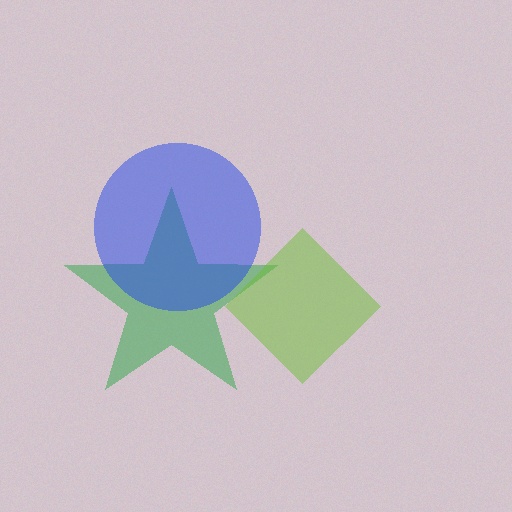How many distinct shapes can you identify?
There are 3 distinct shapes: a green star, a lime diamond, a blue circle.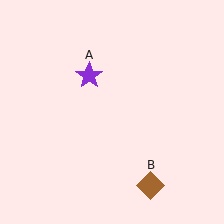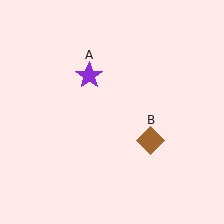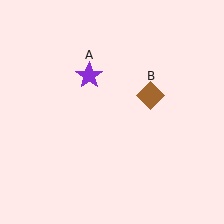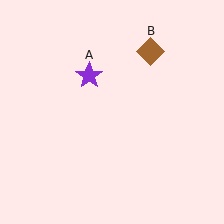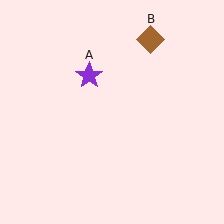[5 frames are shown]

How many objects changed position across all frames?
1 object changed position: brown diamond (object B).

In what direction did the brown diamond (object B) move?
The brown diamond (object B) moved up.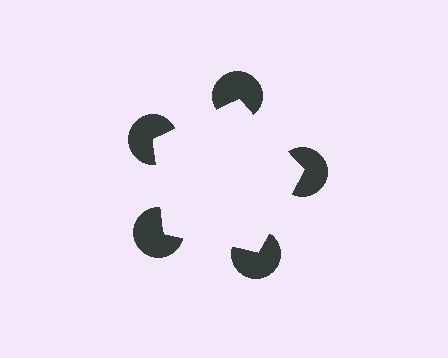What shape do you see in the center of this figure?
An illusory pentagon — its edges are inferred from the aligned wedge cuts in the pac-man discs, not physically drawn.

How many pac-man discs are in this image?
There are 5 — one at each vertex of the illusory pentagon.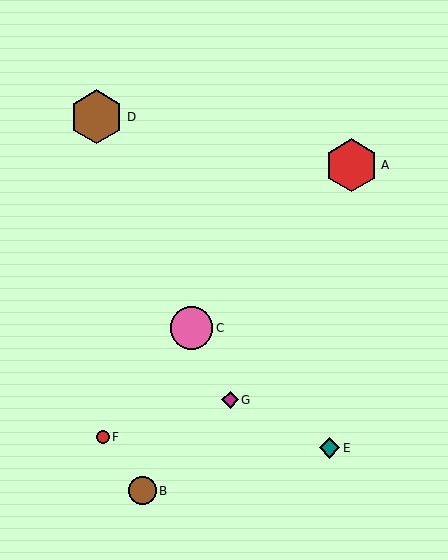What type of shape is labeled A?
Shape A is a red hexagon.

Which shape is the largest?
The brown hexagon (labeled D) is the largest.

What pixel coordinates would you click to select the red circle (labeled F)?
Click at (103, 437) to select the red circle F.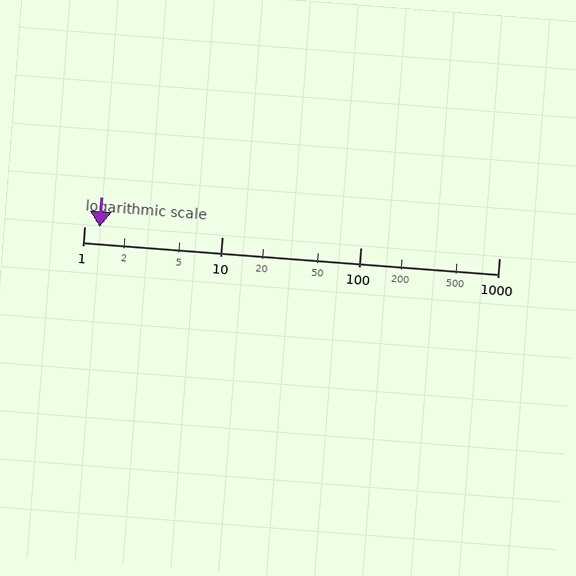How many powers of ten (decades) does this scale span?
The scale spans 3 decades, from 1 to 1000.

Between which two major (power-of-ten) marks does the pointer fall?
The pointer is between 1 and 10.